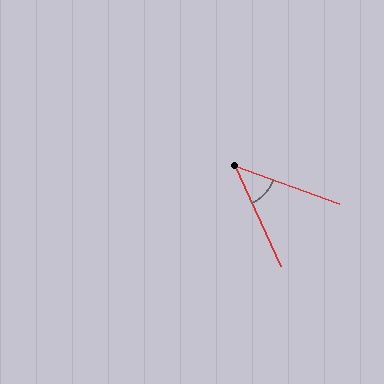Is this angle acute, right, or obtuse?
It is acute.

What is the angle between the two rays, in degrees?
Approximately 46 degrees.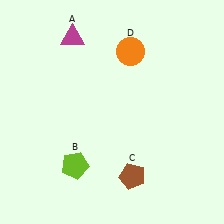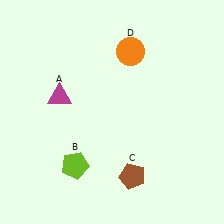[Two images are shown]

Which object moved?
The magenta triangle (A) moved down.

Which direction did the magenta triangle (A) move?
The magenta triangle (A) moved down.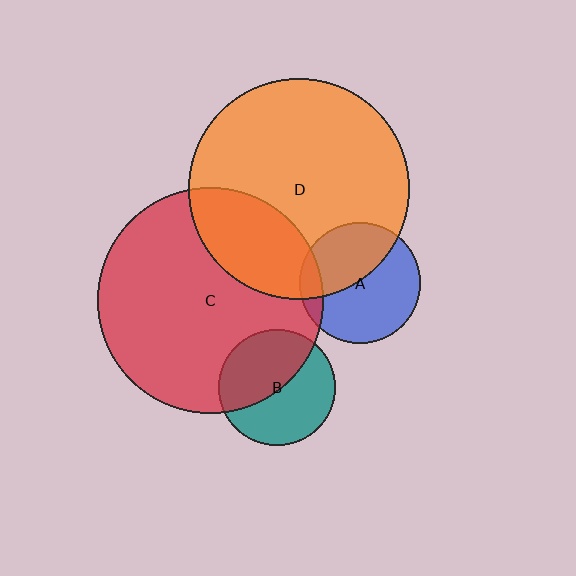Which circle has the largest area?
Circle C (red).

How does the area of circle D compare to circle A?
Approximately 3.3 times.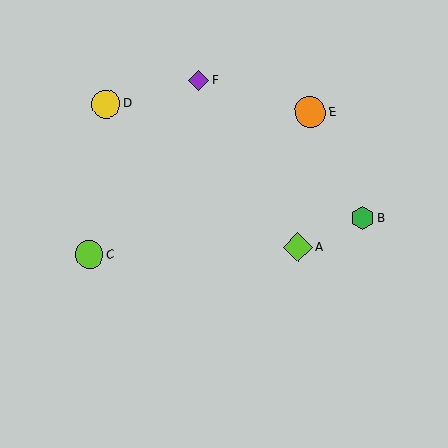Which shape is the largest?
The orange circle (labeled E) is the largest.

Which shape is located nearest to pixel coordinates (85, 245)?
The lime circle (labeled C) at (89, 254) is nearest to that location.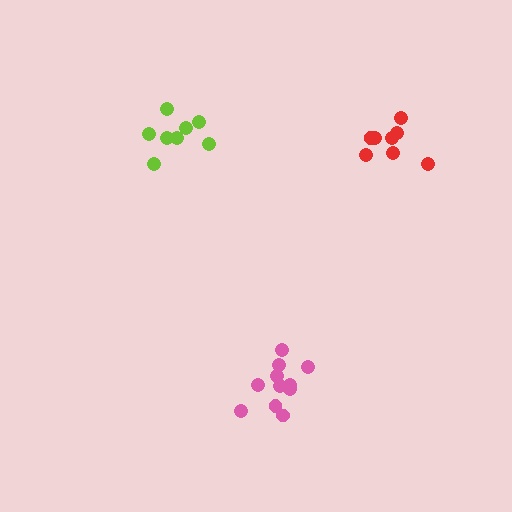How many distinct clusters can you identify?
There are 3 distinct clusters.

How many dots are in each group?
Group 1: 11 dots, Group 2: 8 dots, Group 3: 8 dots (27 total).